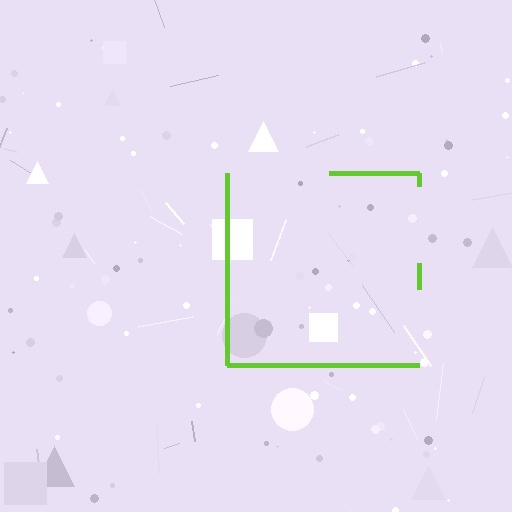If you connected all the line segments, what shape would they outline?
They would outline a square.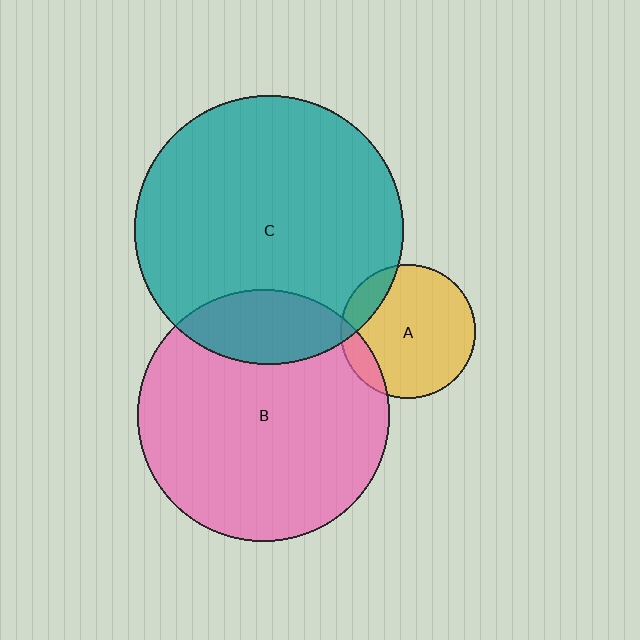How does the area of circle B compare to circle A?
Approximately 3.5 times.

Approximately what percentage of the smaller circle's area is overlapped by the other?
Approximately 20%.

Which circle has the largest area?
Circle C (teal).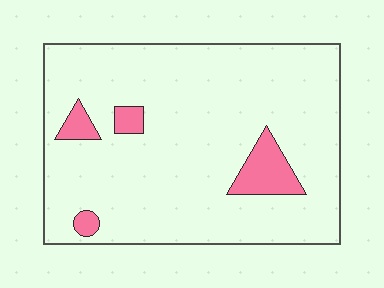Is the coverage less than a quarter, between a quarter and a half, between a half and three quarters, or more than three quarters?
Less than a quarter.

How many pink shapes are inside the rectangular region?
4.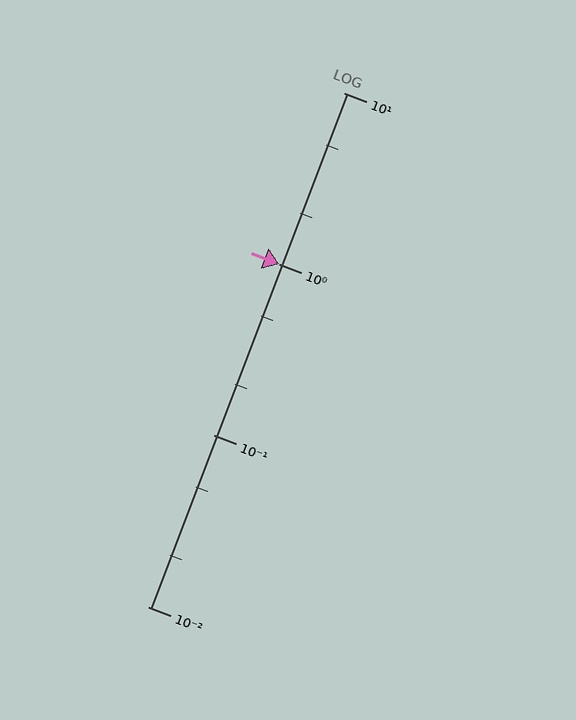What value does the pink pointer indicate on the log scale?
The pointer indicates approximately 1.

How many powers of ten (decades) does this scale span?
The scale spans 3 decades, from 0.01 to 10.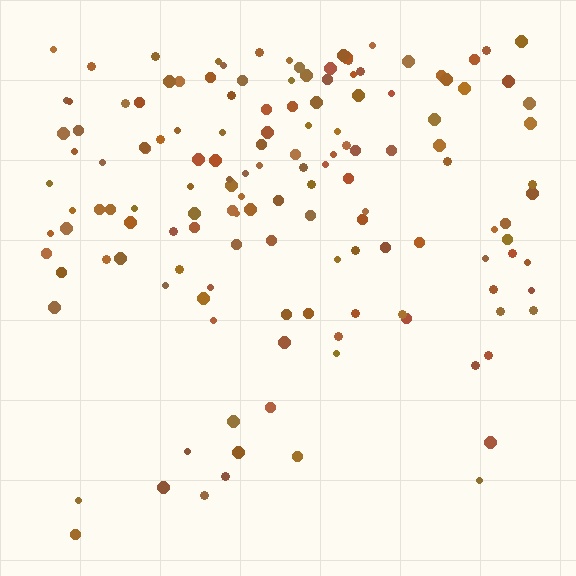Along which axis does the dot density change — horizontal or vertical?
Vertical.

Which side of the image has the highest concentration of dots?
The top.